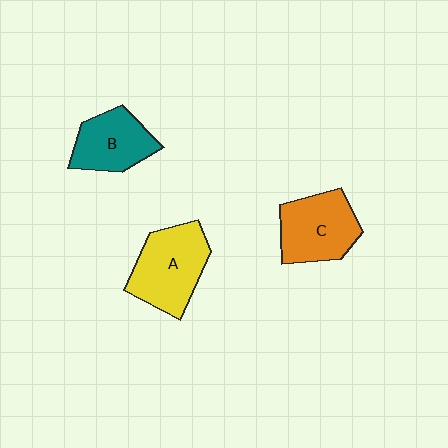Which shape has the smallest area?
Shape B (teal).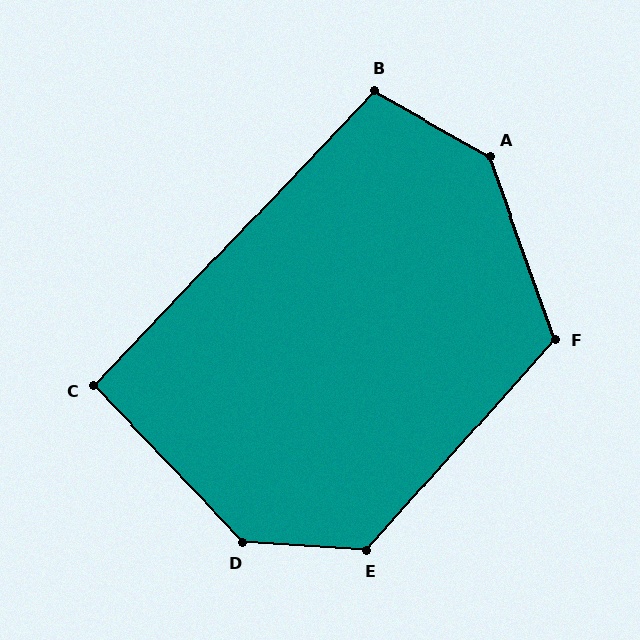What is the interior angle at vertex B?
Approximately 104 degrees (obtuse).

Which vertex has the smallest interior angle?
C, at approximately 93 degrees.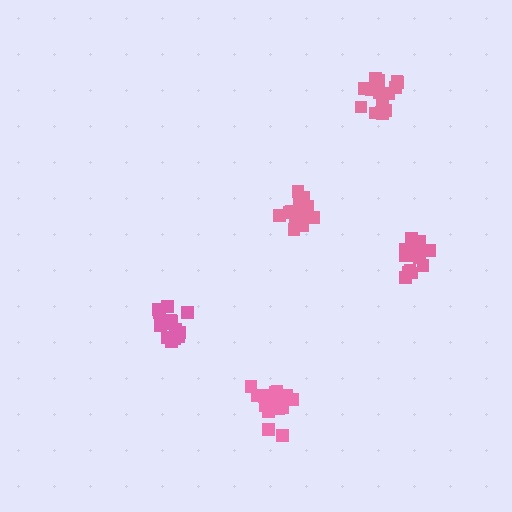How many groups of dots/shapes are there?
There are 5 groups.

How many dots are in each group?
Group 1: 14 dots, Group 2: 15 dots, Group 3: 18 dots, Group 4: 15 dots, Group 5: 18 dots (80 total).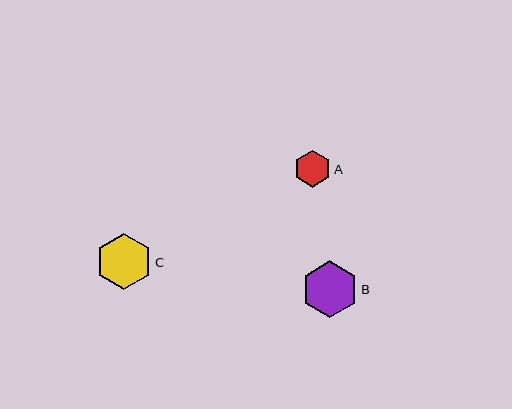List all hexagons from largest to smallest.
From largest to smallest: B, C, A.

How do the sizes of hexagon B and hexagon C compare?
Hexagon B and hexagon C are approximately the same size.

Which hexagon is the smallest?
Hexagon A is the smallest with a size of approximately 37 pixels.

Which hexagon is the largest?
Hexagon B is the largest with a size of approximately 57 pixels.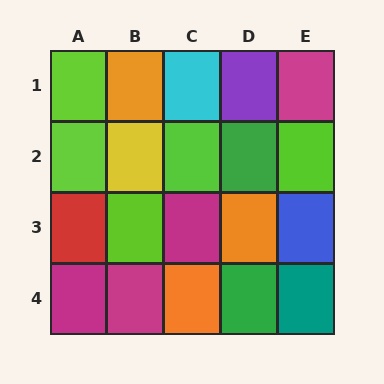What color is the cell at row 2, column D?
Green.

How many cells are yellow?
1 cell is yellow.